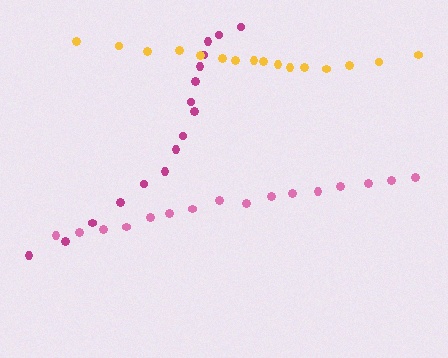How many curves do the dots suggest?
There are 3 distinct paths.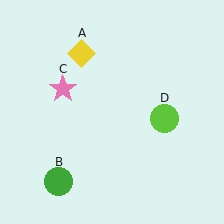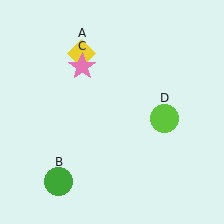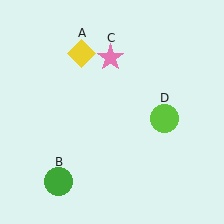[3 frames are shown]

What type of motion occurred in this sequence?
The pink star (object C) rotated clockwise around the center of the scene.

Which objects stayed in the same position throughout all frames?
Yellow diamond (object A) and green circle (object B) and lime circle (object D) remained stationary.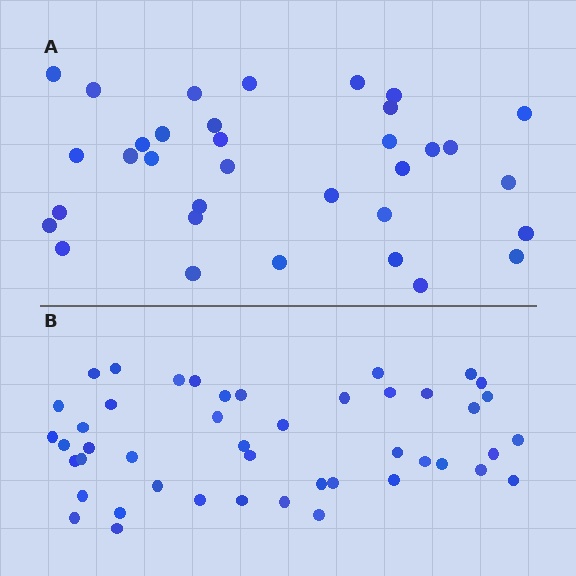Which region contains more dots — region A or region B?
Region B (the bottom region) has more dots.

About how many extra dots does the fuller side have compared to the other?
Region B has roughly 12 or so more dots than region A.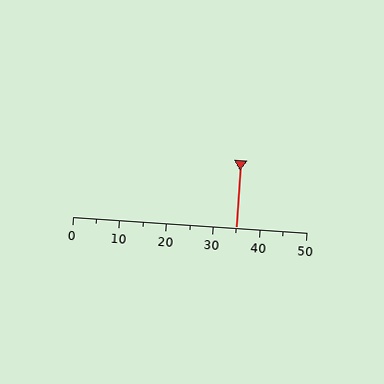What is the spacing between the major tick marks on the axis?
The major ticks are spaced 10 apart.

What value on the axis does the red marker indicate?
The marker indicates approximately 35.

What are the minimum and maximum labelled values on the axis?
The axis runs from 0 to 50.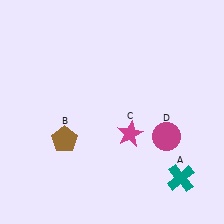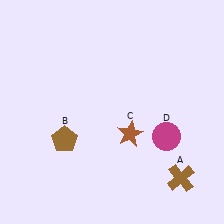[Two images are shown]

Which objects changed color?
A changed from teal to brown. C changed from magenta to brown.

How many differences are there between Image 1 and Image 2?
There are 2 differences between the two images.